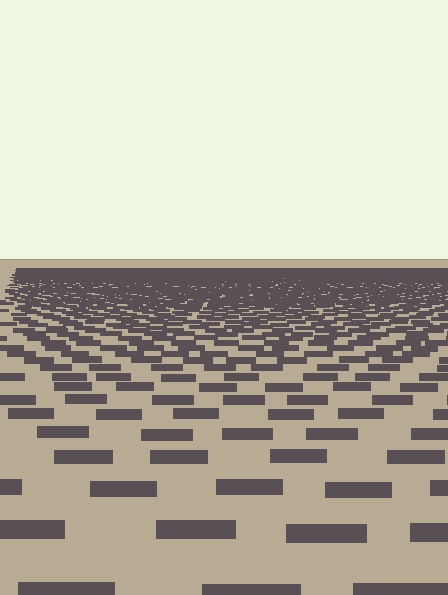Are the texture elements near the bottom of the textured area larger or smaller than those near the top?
Larger. Near the bottom, elements are closer to the viewer and appear at a bigger on-screen size.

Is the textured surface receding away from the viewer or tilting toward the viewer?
The surface is receding away from the viewer. Texture elements get smaller and denser toward the top.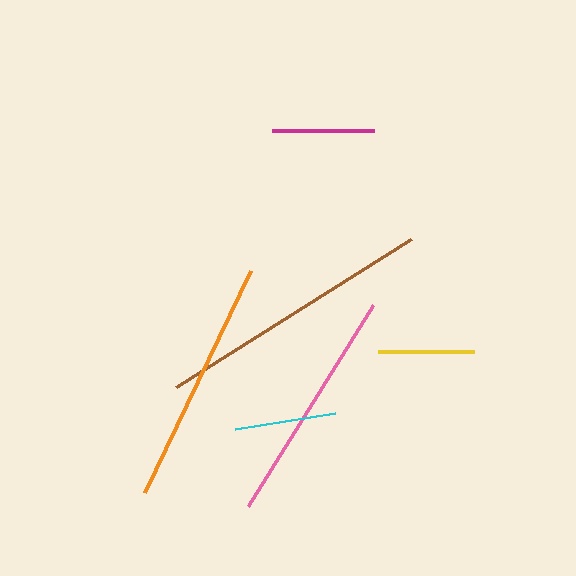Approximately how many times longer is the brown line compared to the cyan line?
The brown line is approximately 2.7 times the length of the cyan line.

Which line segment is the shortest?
The yellow line is the shortest at approximately 96 pixels.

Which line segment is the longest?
The brown line is the longest at approximately 278 pixels.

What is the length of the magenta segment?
The magenta segment is approximately 102 pixels long.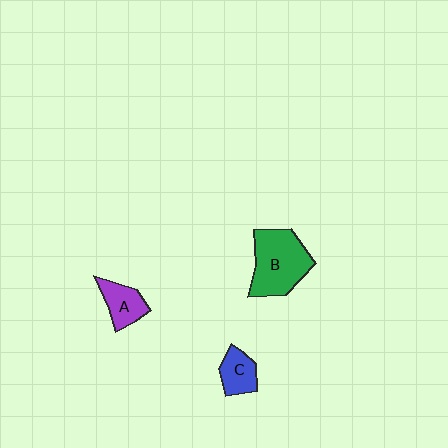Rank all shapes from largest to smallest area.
From largest to smallest: B (green), A (purple), C (blue).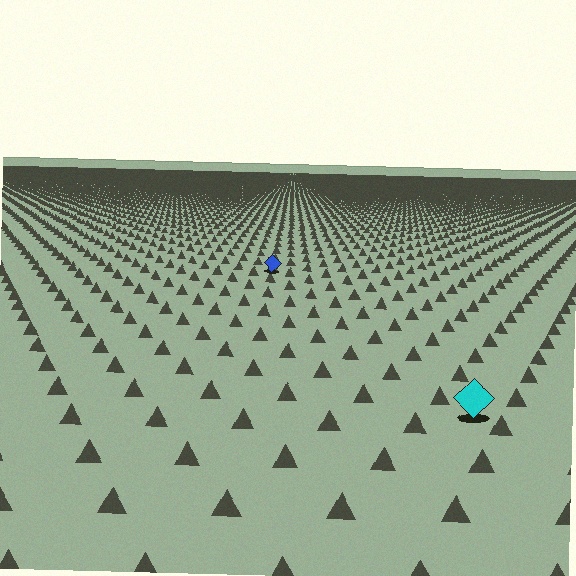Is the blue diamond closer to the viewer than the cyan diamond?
No. The cyan diamond is closer — you can tell from the texture gradient: the ground texture is coarser near it.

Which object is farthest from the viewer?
The blue diamond is farthest from the viewer. It appears smaller and the ground texture around it is denser.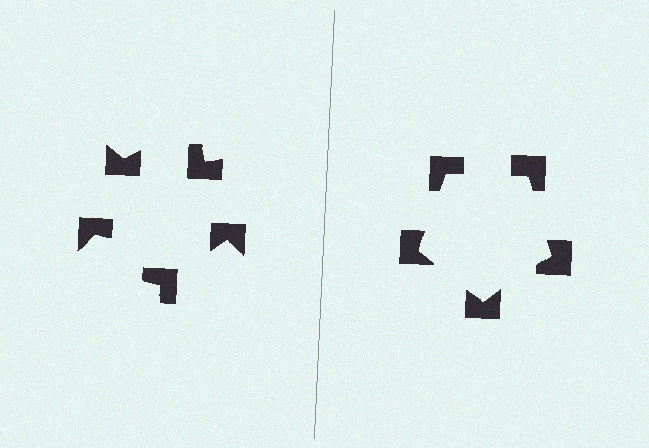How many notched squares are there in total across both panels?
10 — 5 on each side.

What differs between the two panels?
The notched squares are positioned identically on both sides; only the wedge orientations differ. On the right they align to a pentagon; on the left they are misaligned.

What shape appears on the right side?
An illusory pentagon.